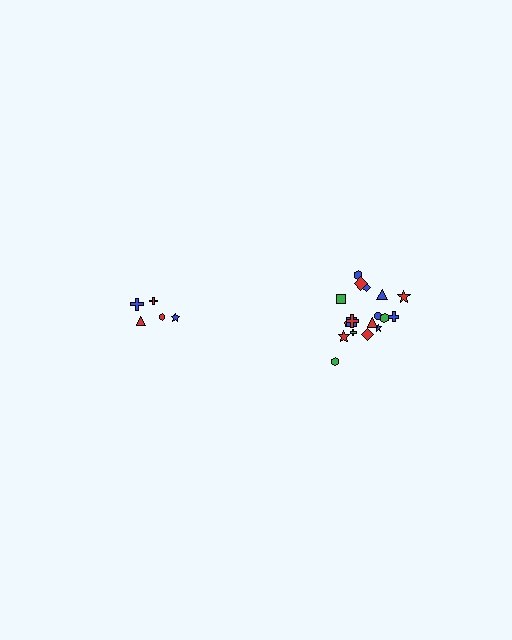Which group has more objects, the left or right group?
The right group.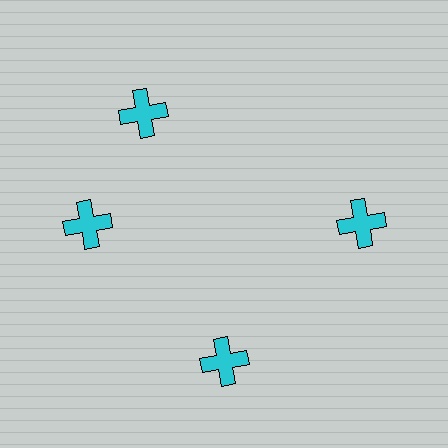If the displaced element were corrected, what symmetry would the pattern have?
It would have 4-fold rotational symmetry — the pattern would map onto itself every 90 degrees.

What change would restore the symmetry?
The symmetry would be restored by rotating it back into even spacing with its neighbors so that all 4 crosses sit at equal angles and equal distance from the center.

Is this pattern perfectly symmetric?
No. The 4 cyan crosses are arranged in a ring, but one element near the 12 o'clock position is rotated out of alignment along the ring, breaking the 4-fold rotational symmetry.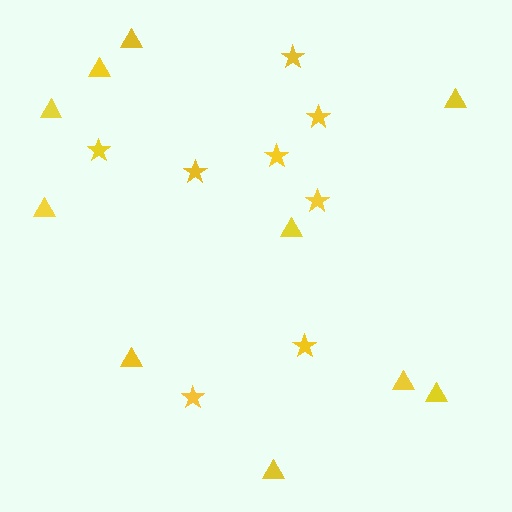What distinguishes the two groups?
There are 2 groups: one group of triangles (10) and one group of stars (8).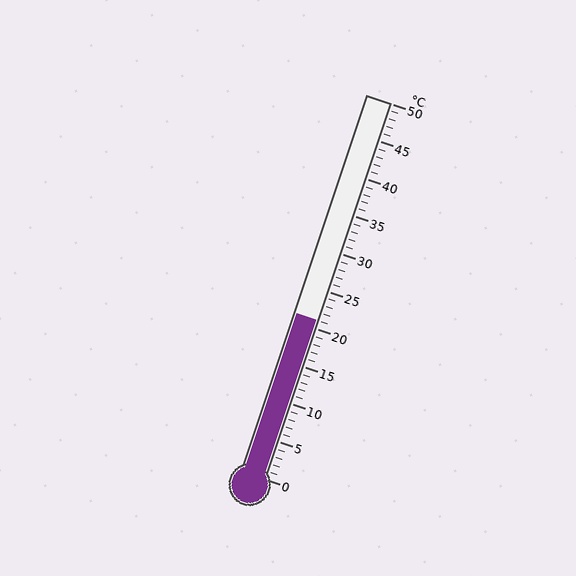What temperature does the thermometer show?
The thermometer shows approximately 21°C.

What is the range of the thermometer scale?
The thermometer scale ranges from 0°C to 50°C.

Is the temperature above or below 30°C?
The temperature is below 30°C.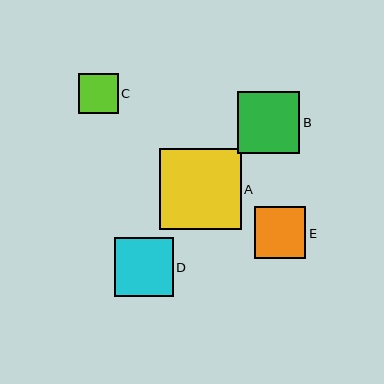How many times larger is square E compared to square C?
Square E is approximately 1.3 times the size of square C.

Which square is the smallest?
Square C is the smallest with a size of approximately 40 pixels.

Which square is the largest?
Square A is the largest with a size of approximately 81 pixels.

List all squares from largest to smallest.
From largest to smallest: A, B, D, E, C.